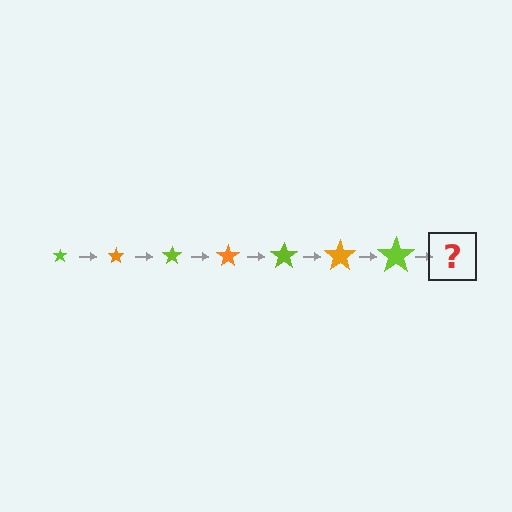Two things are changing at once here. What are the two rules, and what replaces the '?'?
The two rules are that the star grows larger each step and the color cycles through lime and orange. The '?' should be an orange star, larger than the previous one.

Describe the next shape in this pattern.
It should be an orange star, larger than the previous one.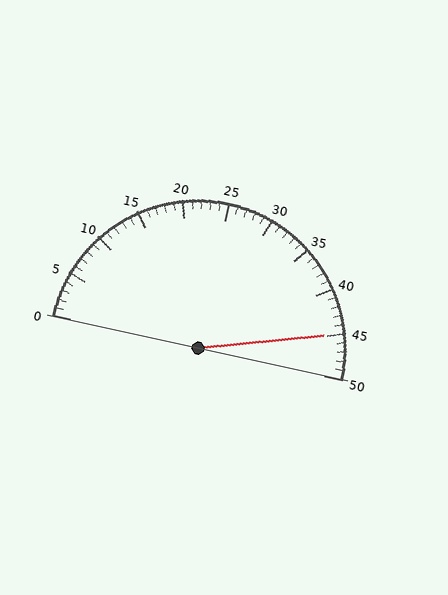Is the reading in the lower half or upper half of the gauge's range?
The reading is in the upper half of the range (0 to 50).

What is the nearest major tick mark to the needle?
The nearest major tick mark is 45.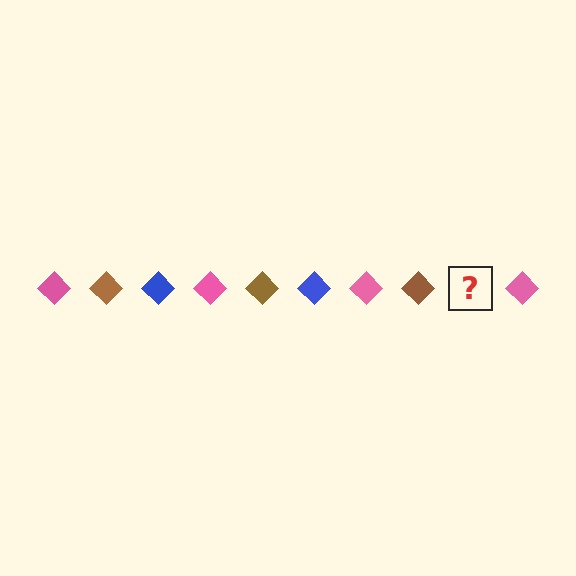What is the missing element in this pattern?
The missing element is a blue diamond.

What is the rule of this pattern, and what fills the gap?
The rule is that the pattern cycles through pink, brown, blue diamonds. The gap should be filled with a blue diamond.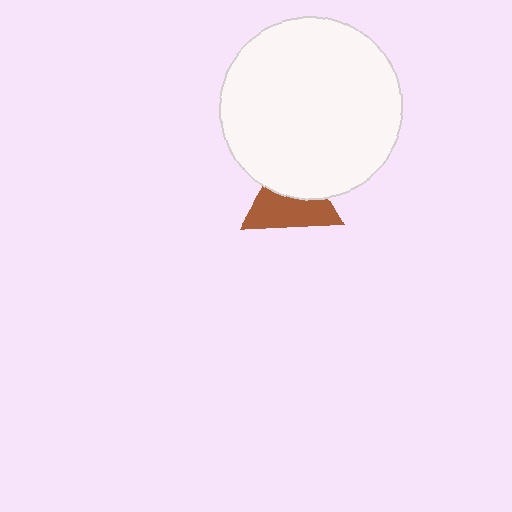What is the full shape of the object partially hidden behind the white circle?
The partially hidden object is a brown triangle.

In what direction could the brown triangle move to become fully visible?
The brown triangle could move down. That would shift it out from behind the white circle entirely.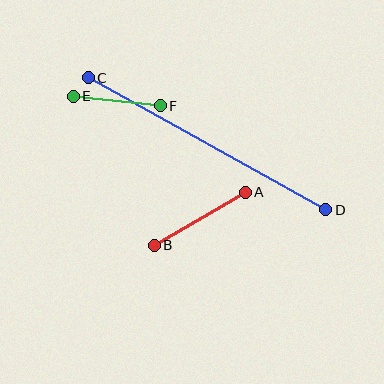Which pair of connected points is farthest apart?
Points C and D are farthest apart.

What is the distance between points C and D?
The distance is approximately 272 pixels.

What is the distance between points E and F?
The distance is approximately 87 pixels.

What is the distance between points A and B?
The distance is approximately 105 pixels.